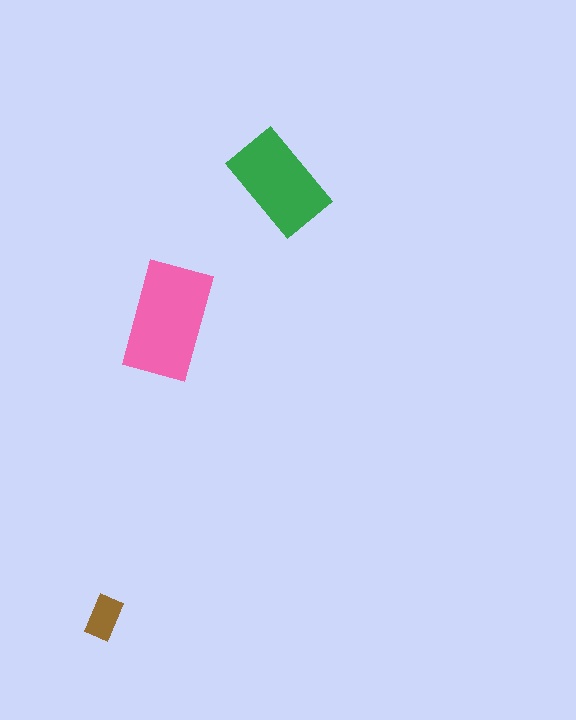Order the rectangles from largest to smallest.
the pink one, the green one, the brown one.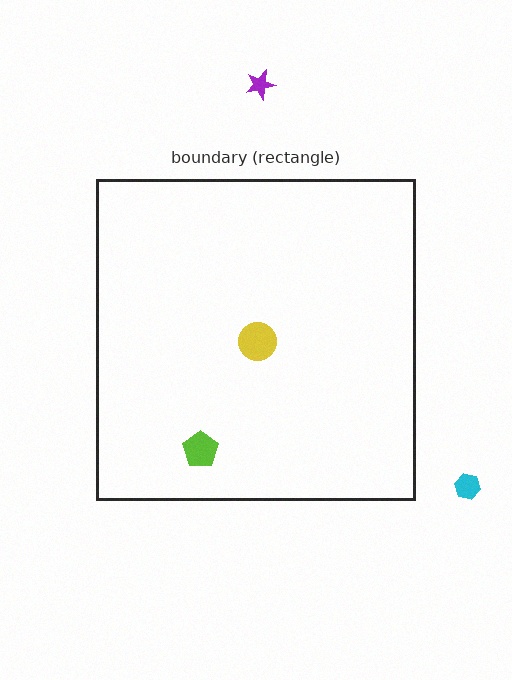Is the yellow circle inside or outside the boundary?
Inside.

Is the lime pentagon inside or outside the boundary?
Inside.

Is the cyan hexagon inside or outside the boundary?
Outside.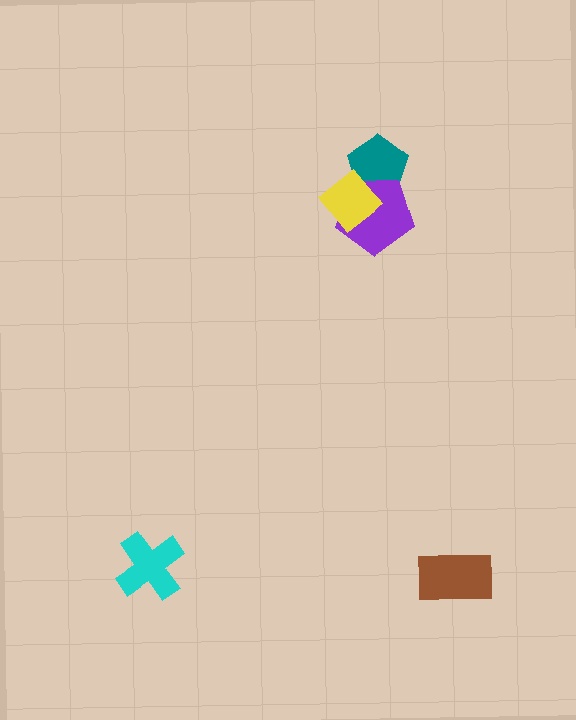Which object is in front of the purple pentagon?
The yellow diamond is in front of the purple pentagon.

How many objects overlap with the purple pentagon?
2 objects overlap with the purple pentagon.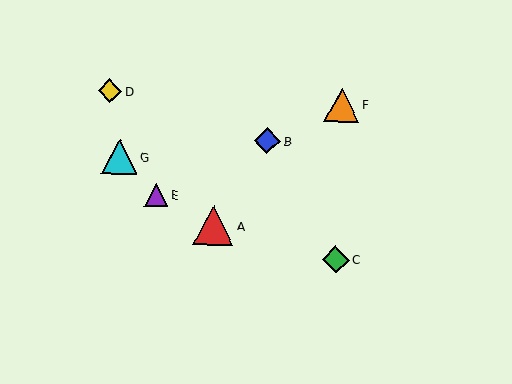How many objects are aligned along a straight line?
3 objects (B, E, F) are aligned along a straight line.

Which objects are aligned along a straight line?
Objects B, E, F are aligned along a straight line.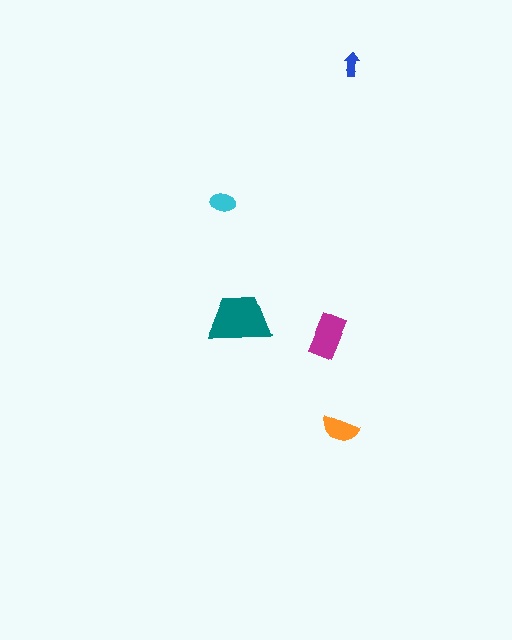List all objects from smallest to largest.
The blue arrow, the cyan ellipse, the orange semicircle, the magenta rectangle, the teal trapezoid.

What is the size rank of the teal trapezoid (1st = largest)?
1st.